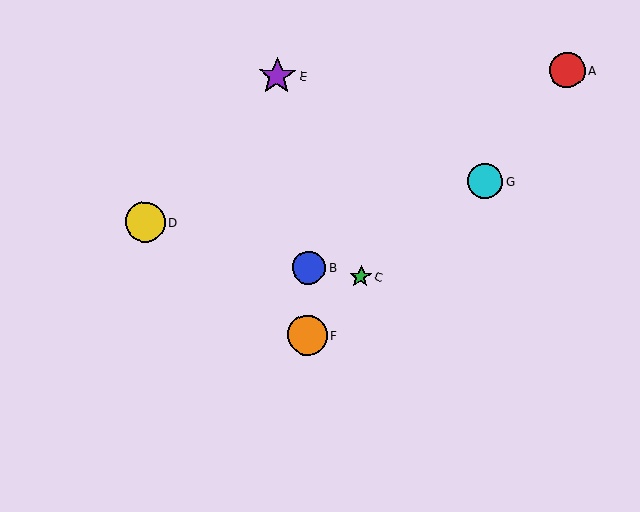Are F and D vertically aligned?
No, F is at x≈307 and D is at x≈145.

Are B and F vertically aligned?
Yes, both are at x≈309.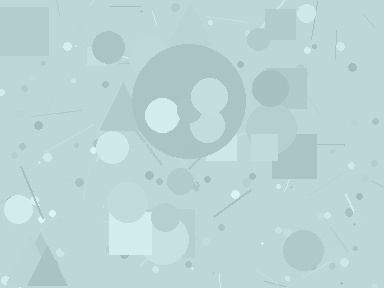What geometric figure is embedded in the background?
A circle is embedded in the background.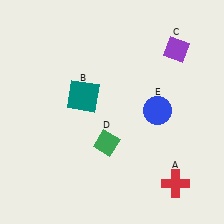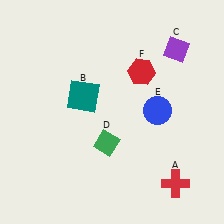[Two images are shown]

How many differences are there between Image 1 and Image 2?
There is 1 difference between the two images.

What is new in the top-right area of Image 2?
A red hexagon (F) was added in the top-right area of Image 2.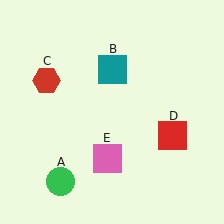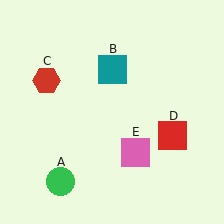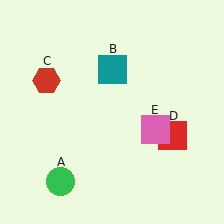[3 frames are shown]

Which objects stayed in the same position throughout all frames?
Green circle (object A) and teal square (object B) and red hexagon (object C) and red square (object D) remained stationary.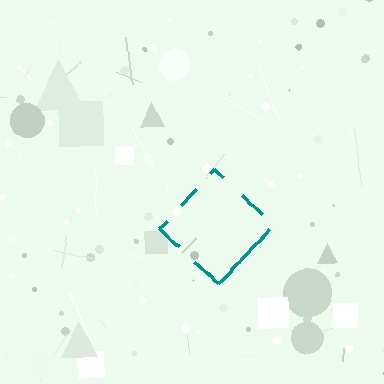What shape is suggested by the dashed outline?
The dashed outline suggests a diamond.